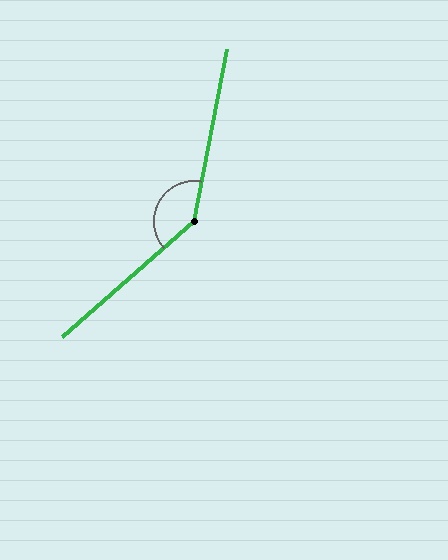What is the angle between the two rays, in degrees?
Approximately 142 degrees.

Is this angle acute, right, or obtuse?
It is obtuse.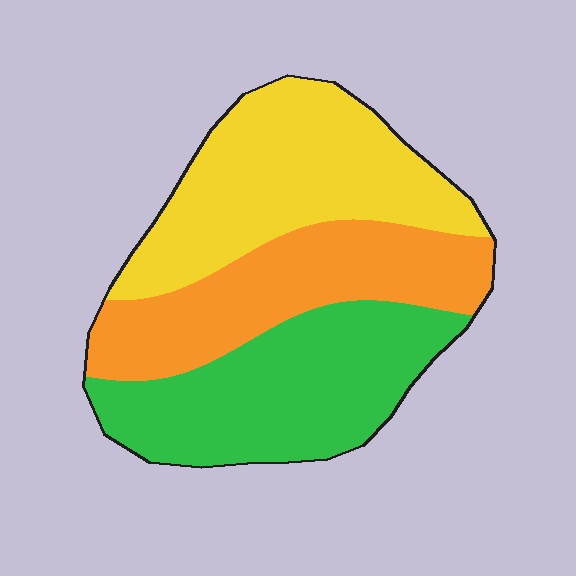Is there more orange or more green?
Green.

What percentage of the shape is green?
Green takes up about one third (1/3) of the shape.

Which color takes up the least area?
Orange, at roughly 30%.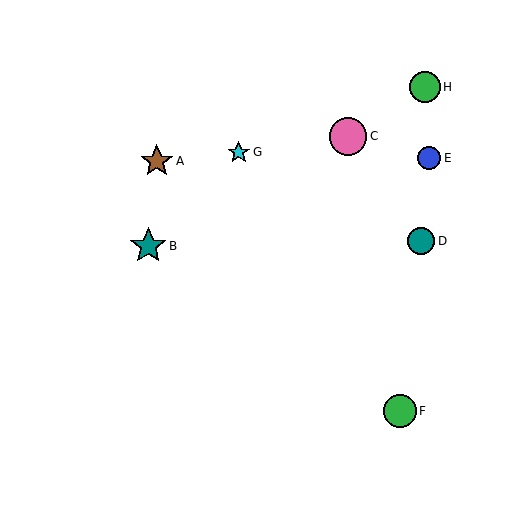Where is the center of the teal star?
The center of the teal star is at (148, 246).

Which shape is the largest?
The pink circle (labeled C) is the largest.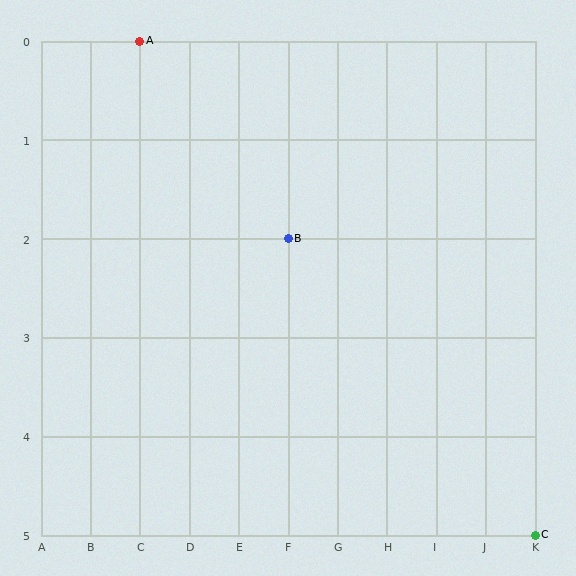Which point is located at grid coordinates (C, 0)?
Point A is at (C, 0).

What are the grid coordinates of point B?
Point B is at grid coordinates (F, 2).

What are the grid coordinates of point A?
Point A is at grid coordinates (C, 0).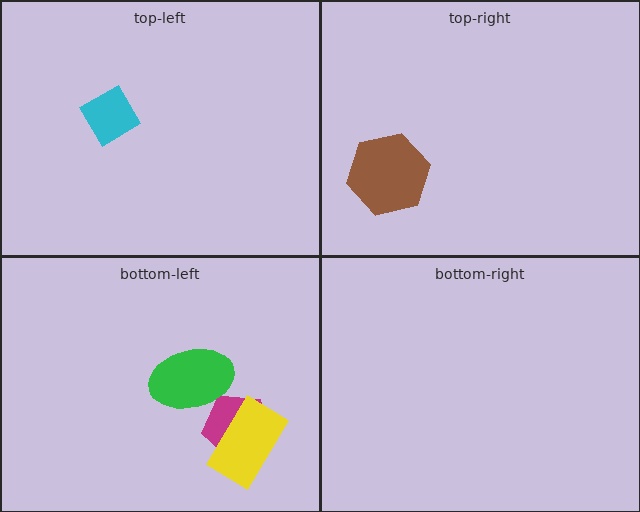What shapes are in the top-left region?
The cyan diamond.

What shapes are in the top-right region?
The brown hexagon.